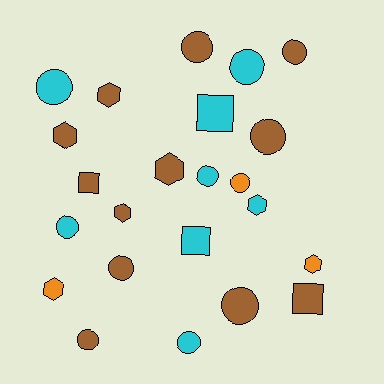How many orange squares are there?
There are no orange squares.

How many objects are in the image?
There are 23 objects.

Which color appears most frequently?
Brown, with 12 objects.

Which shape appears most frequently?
Circle, with 12 objects.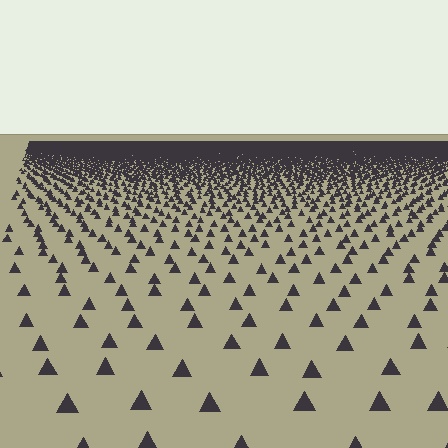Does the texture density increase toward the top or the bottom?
Density increases toward the top.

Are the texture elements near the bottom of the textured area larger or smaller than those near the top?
Larger. Near the bottom, elements are closer to the viewer and appear at a bigger on-screen size.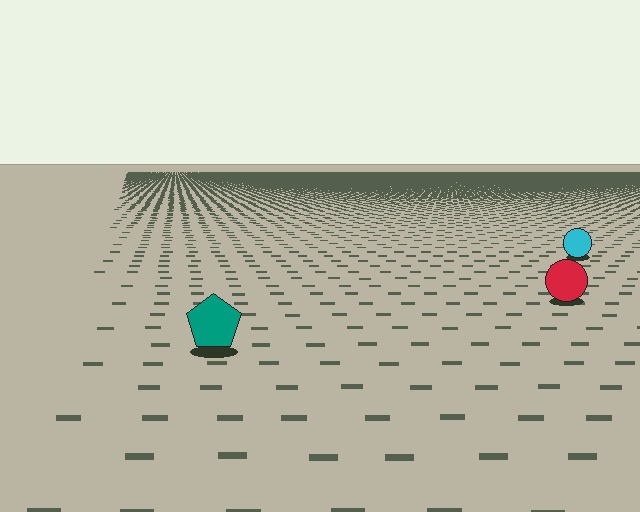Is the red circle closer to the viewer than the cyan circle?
Yes. The red circle is closer — you can tell from the texture gradient: the ground texture is coarser near it.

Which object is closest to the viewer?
The teal pentagon is closest. The texture marks near it are larger and more spread out.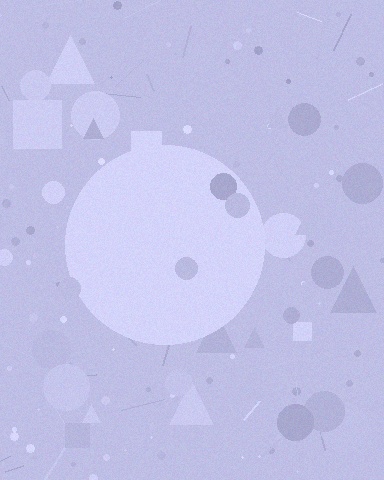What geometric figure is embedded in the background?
A circle is embedded in the background.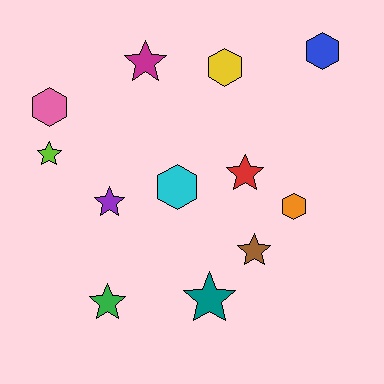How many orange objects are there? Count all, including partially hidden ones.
There is 1 orange object.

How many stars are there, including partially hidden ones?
There are 7 stars.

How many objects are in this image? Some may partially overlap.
There are 12 objects.